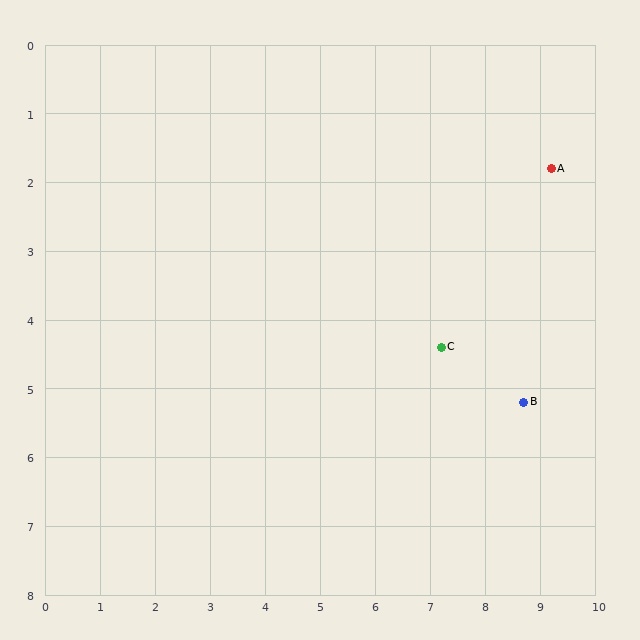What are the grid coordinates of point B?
Point B is at approximately (8.7, 5.2).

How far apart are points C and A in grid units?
Points C and A are about 3.3 grid units apart.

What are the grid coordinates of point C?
Point C is at approximately (7.2, 4.4).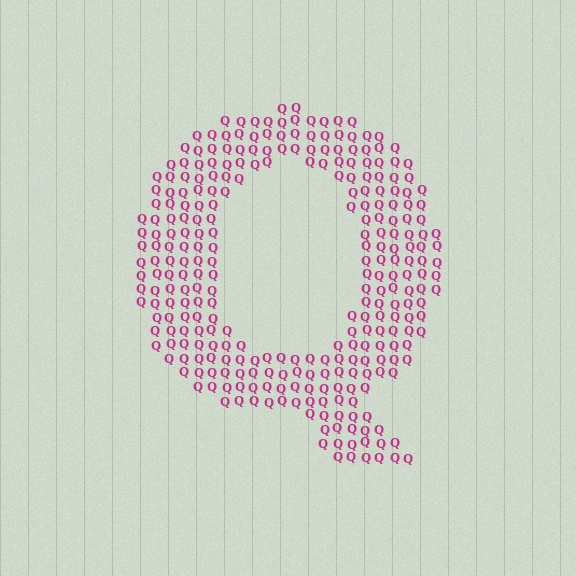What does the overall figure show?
The overall figure shows the letter Q.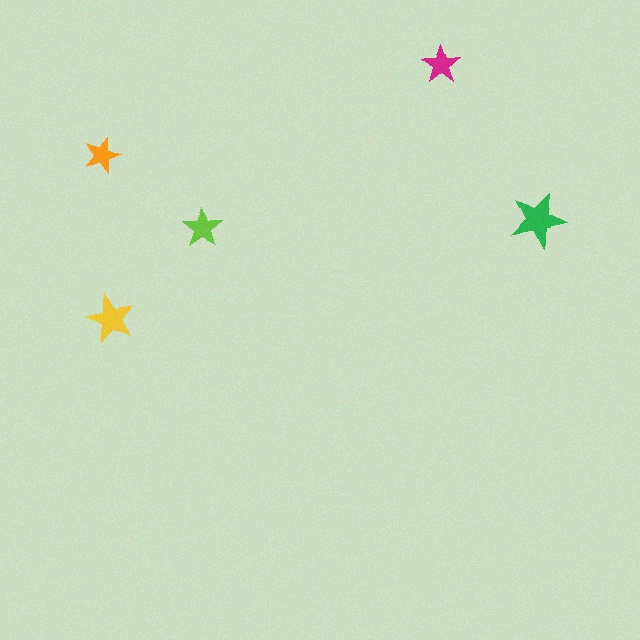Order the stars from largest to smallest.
the green one, the yellow one, the lime one, the magenta one, the orange one.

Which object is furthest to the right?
The green star is rightmost.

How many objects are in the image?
There are 5 objects in the image.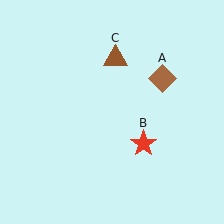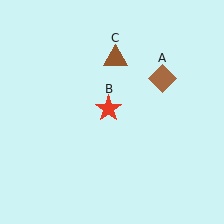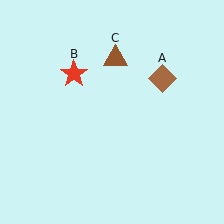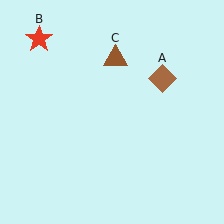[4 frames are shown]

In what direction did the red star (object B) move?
The red star (object B) moved up and to the left.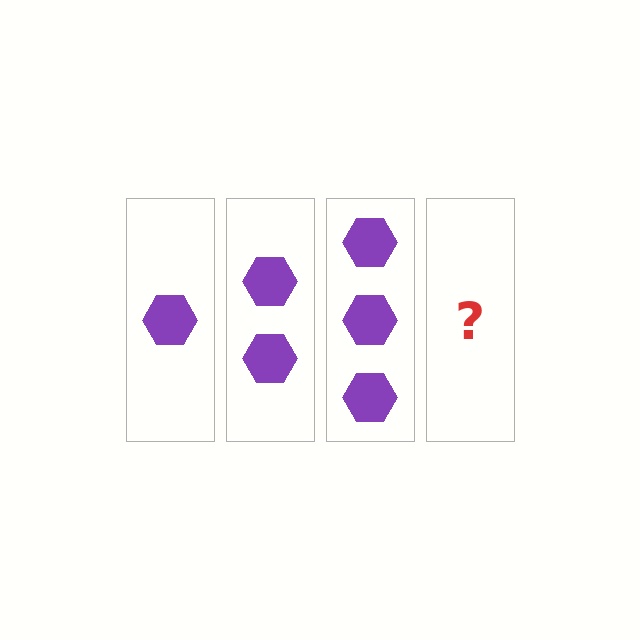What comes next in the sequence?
The next element should be 4 hexagons.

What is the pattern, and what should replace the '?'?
The pattern is that each step adds one more hexagon. The '?' should be 4 hexagons.